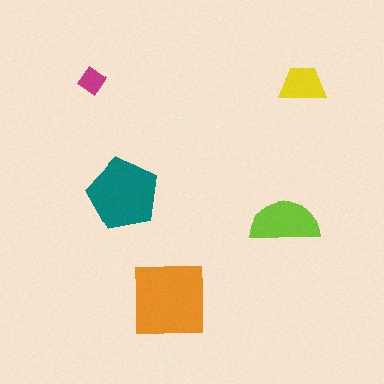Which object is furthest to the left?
The magenta diamond is leftmost.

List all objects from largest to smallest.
The orange square, the teal pentagon, the lime semicircle, the yellow trapezoid, the magenta diamond.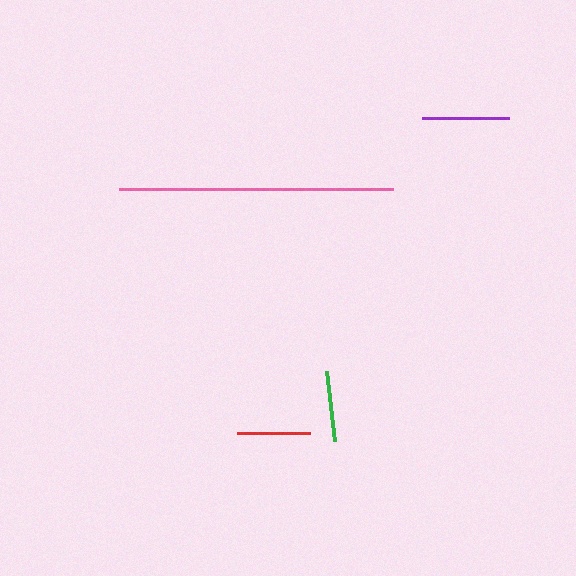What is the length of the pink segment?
The pink segment is approximately 273 pixels long.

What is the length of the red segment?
The red segment is approximately 73 pixels long.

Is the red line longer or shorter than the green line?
The red line is longer than the green line.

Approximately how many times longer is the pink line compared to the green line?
The pink line is approximately 3.8 times the length of the green line.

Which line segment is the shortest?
The green line is the shortest at approximately 71 pixels.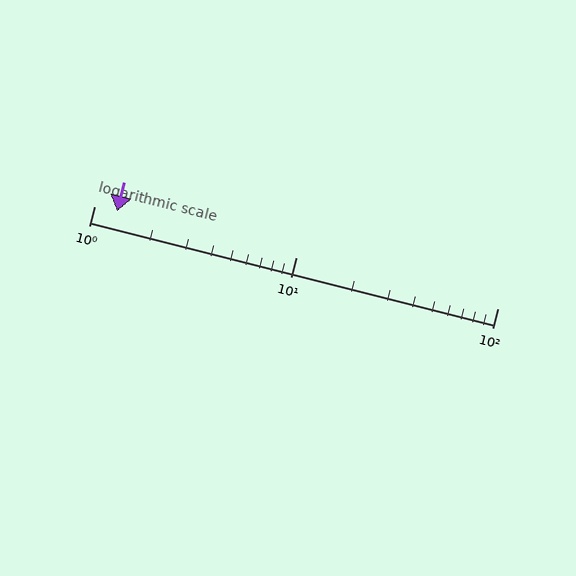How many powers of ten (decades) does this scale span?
The scale spans 2 decades, from 1 to 100.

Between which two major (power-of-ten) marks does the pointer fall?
The pointer is between 1 and 10.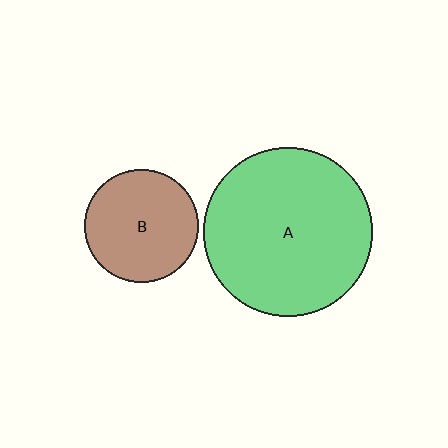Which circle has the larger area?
Circle A (green).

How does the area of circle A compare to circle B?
Approximately 2.2 times.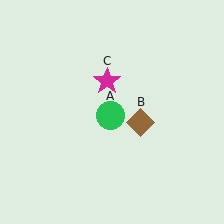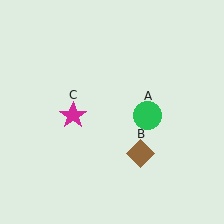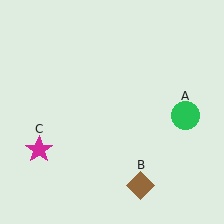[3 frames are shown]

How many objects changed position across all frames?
3 objects changed position: green circle (object A), brown diamond (object B), magenta star (object C).